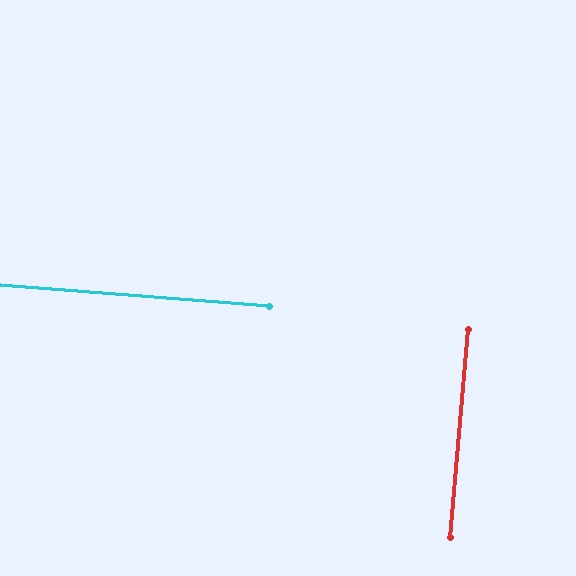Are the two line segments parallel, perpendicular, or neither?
Perpendicular — they meet at approximately 89°.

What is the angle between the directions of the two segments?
Approximately 89 degrees.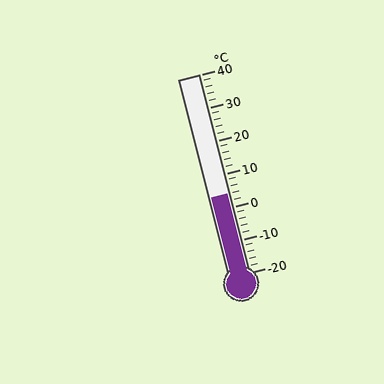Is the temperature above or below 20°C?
The temperature is below 20°C.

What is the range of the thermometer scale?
The thermometer scale ranges from -20°C to 40°C.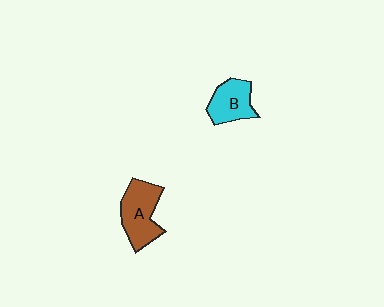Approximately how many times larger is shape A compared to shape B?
Approximately 1.3 times.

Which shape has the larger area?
Shape A (brown).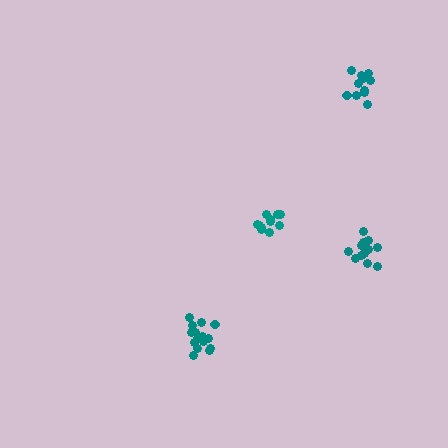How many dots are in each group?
Group 1: 11 dots, Group 2: 11 dots, Group 3: 14 dots, Group 4: 15 dots (51 total).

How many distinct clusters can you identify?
There are 4 distinct clusters.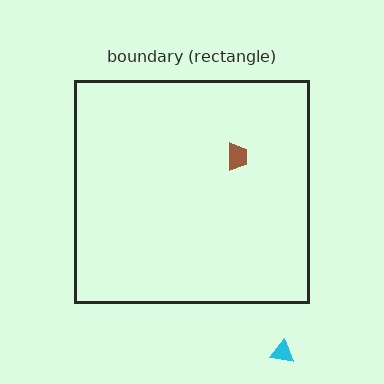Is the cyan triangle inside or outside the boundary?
Outside.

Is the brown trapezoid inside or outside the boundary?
Inside.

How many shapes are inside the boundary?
1 inside, 1 outside.